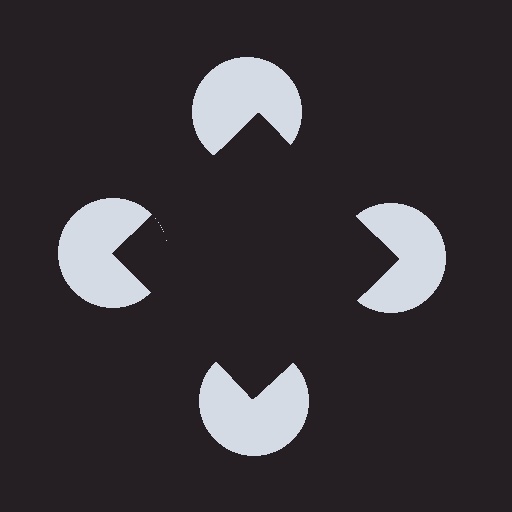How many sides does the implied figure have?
4 sides.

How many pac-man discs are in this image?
There are 4 — one at each vertex of the illusory square.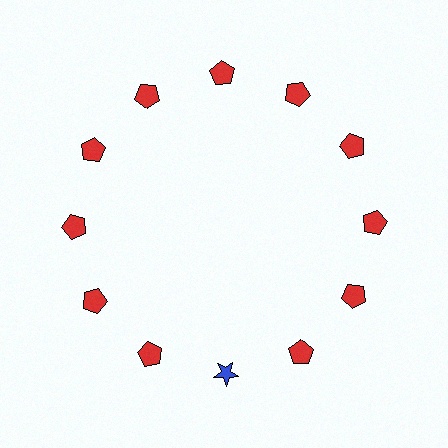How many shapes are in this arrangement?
There are 12 shapes arranged in a ring pattern.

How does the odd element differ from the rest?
It differs in both color (blue instead of red) and shape (star instead of pentagon).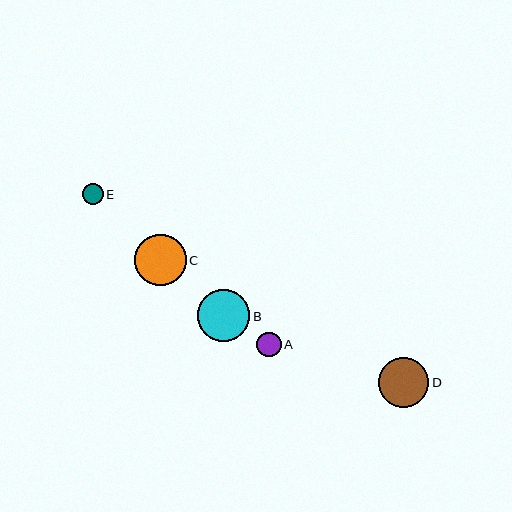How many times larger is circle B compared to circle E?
Circle B is approximately 2.5 times the size of circle E.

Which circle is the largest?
Circle B is the largest with a size of approximately 52 pixels.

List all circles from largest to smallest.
From largest to smallest: B, C, D, A, E.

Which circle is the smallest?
Circle E is the smallest with a size of approximately 21 pixels.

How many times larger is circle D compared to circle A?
Circle D is approximately 2.1 times the size of circle A.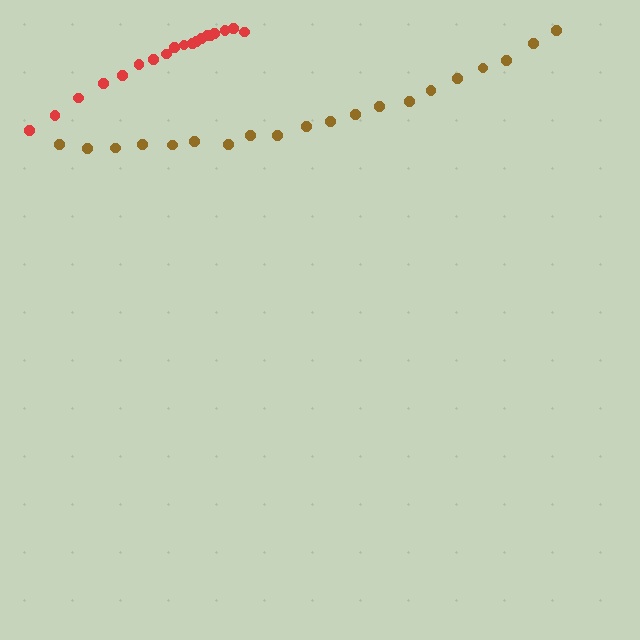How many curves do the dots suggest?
There are 2 distinct paths.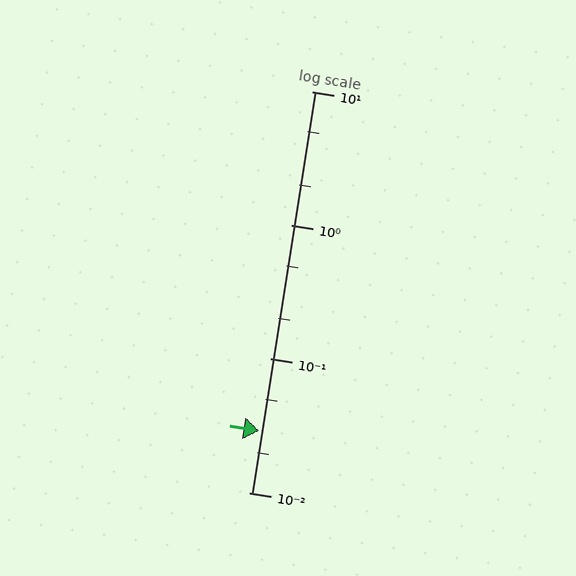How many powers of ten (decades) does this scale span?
The scale spans 3 decades, from 0.01 to 10.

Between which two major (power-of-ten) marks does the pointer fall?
The pointer is between 0.01 and 0.1.